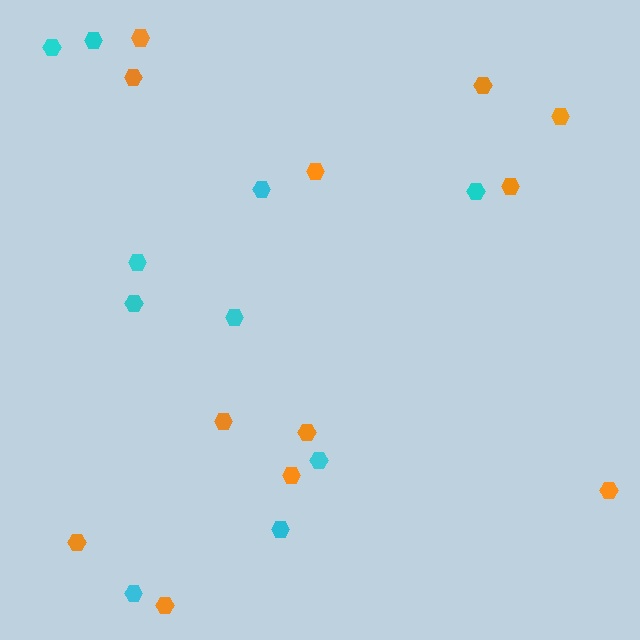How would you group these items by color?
There are 2 groups: one group of cyan hexagons (10) and one group of orange hexagons (12).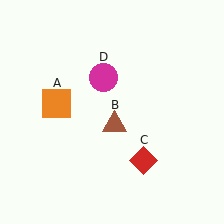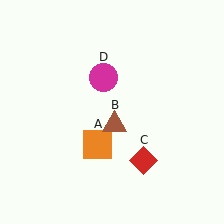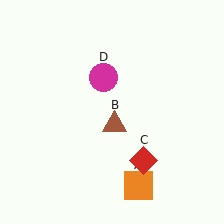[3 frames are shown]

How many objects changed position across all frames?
1 object changed position: orange square (object A).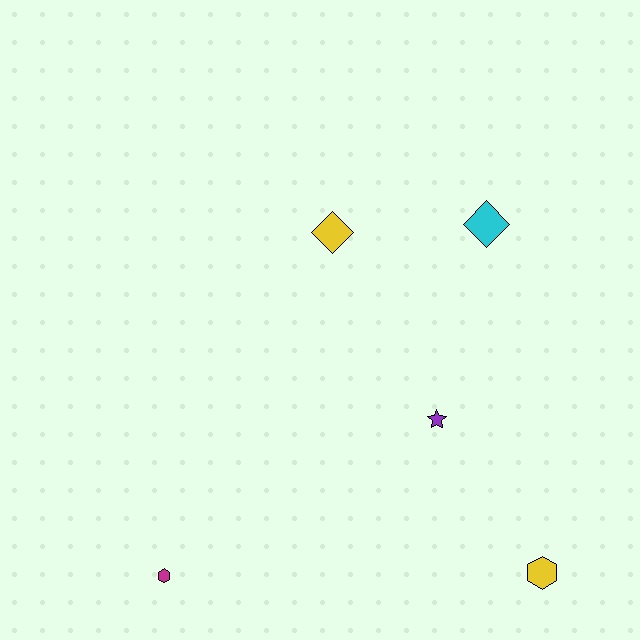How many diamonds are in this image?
There are 2 diamonds.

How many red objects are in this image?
There are no red objects.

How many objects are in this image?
There are 5 objects.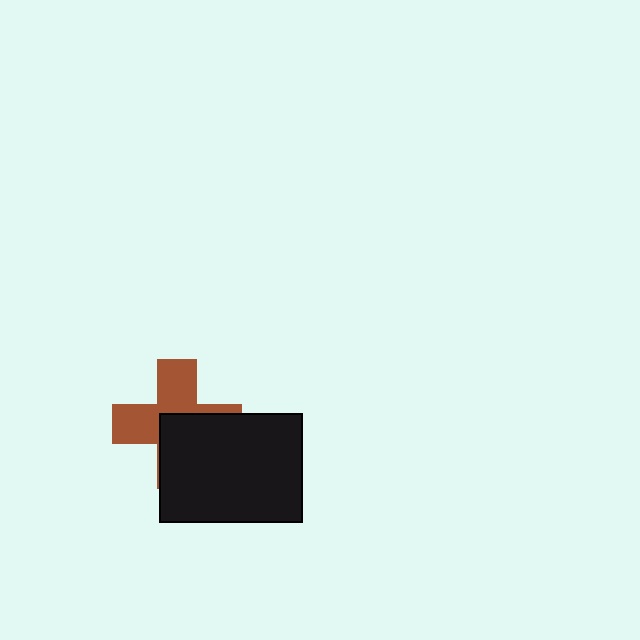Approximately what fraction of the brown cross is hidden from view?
Roughly 48% of the brown cross is hidden behind the black rectangle.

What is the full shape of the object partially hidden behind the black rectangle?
The partially hidden object is a brown cross.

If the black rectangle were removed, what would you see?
You would see the complete brown cross.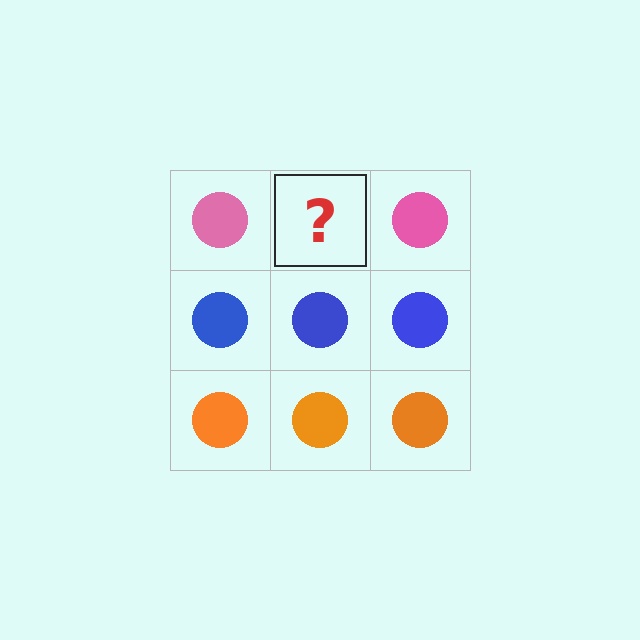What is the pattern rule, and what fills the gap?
The rule is that each row has a consistent color. The gap should be filled with a pink circle.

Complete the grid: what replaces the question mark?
The question mark should be replaced with a pink circle.